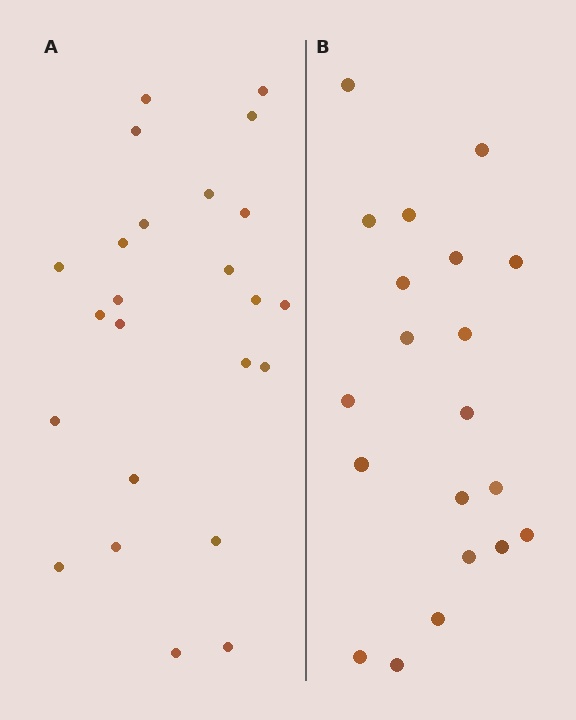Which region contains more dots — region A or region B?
Region A (the left region) has more dots.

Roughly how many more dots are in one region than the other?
Region A has about 4 more dots than region B.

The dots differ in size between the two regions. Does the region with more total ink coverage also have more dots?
No. Region B has more total ink coverage because its dots are larger, but region A actually contains more individual dots. Total area can be misleading — the number of items is what matters here.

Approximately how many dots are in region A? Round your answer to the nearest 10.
About 20 dots. (The exact count is 24, which rounds to 20.)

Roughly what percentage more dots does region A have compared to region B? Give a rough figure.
About 20% more.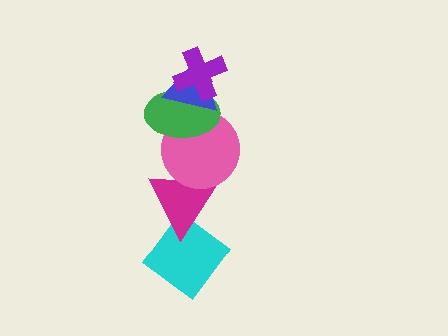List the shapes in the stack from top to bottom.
From top to bottom: the purple cross, the blue triangle, the green ellipse, the pink circle, the magenta triangle, the cyan diamond.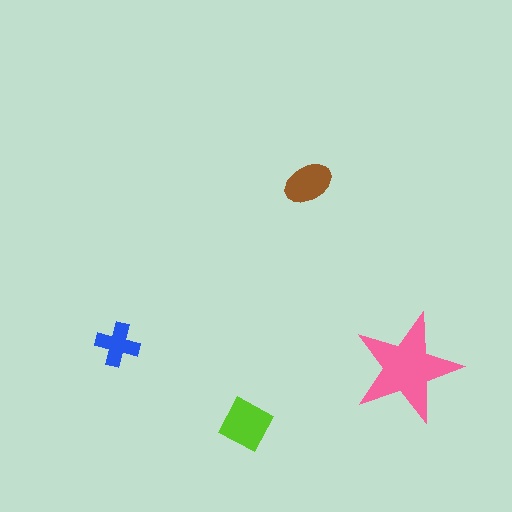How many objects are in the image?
There are 4 objects in the image.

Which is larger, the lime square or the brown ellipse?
The lime square.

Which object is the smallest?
The blue cross.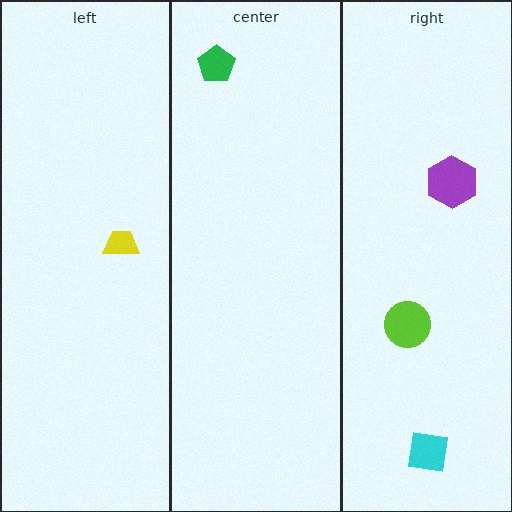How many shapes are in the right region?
3.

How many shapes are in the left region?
1.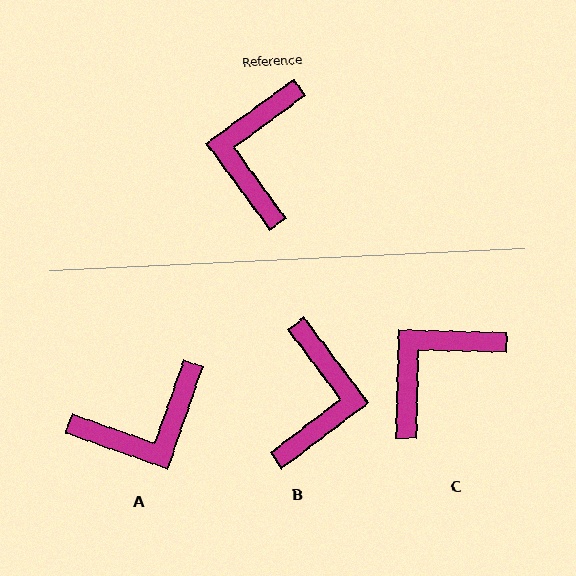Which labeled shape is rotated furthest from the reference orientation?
B, about 179 degrees away.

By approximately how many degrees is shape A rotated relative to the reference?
Approximately 125 degrees counter-clockwise.